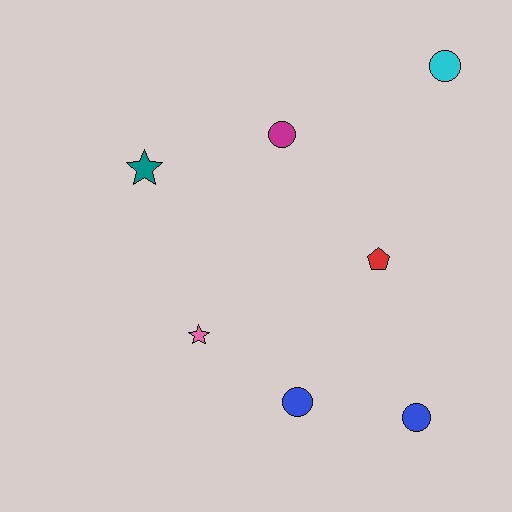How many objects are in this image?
There are 7 objects.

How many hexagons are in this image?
There are no hexagons.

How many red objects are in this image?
There is 1 red object.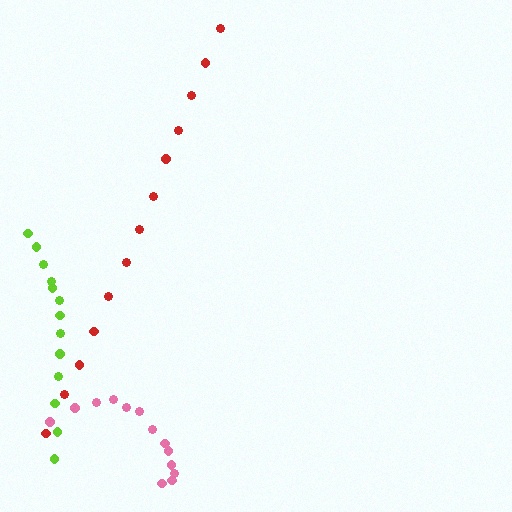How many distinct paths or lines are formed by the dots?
There are 3 distinct paths.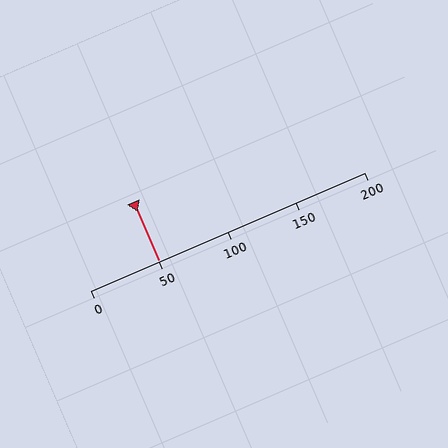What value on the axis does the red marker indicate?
The marker indicates approximately 50.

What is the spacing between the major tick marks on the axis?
The major ticks are spaced 50 apart.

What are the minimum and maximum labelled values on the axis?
The axis runs from 0 to 200.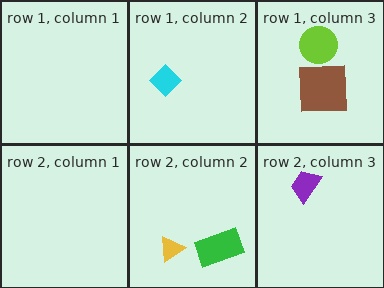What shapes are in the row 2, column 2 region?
The yellow triangle, the green rectangle.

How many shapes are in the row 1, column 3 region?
2.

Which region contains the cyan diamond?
The row 1, column 2 region.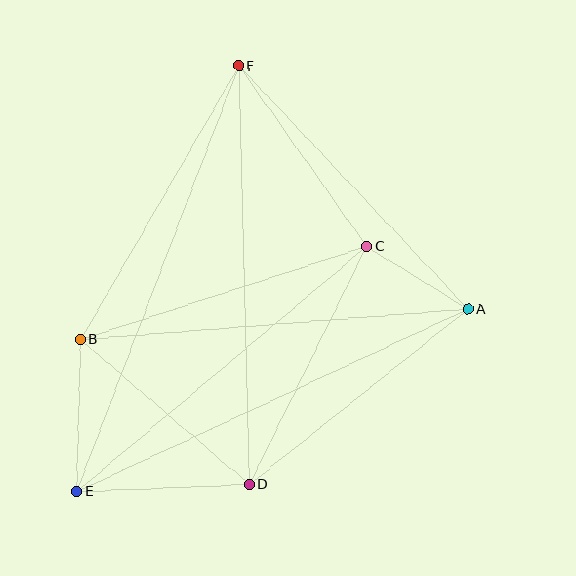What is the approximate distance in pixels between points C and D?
The distance between C and D is approximately 266 pixels.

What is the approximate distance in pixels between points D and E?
The distance between D and E is approximately 173 pixels.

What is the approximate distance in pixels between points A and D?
The distance between A and D is approximately 280 pixels.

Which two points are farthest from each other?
Points E and F are farthest from each other.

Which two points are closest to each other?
Points A and C are closest to each other.